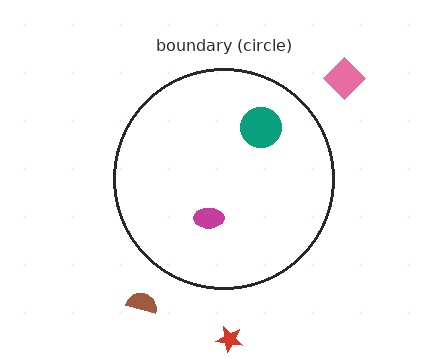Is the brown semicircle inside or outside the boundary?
Outside.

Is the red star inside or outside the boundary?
Outside.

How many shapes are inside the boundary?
2 inside, 3 outside.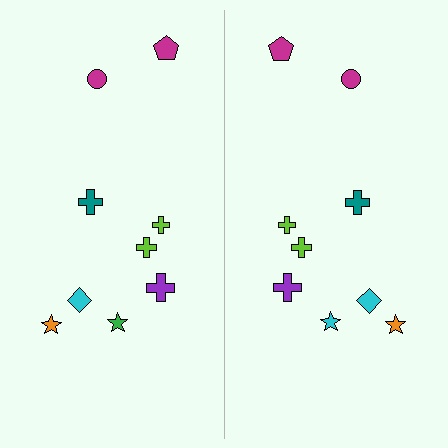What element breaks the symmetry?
The cyan star on the right side breaks the symmetry — its mirror counterpart is green.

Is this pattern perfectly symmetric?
No, the pattern is not perfectly symmetric. The cyan star on the right side breaks the symmetry — its mirror counterpart is green.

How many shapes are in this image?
There are 18 shapes in this image.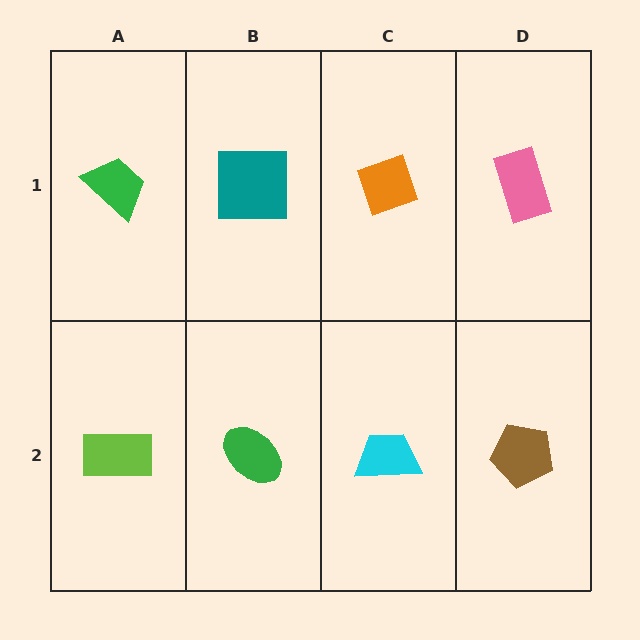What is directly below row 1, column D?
A brown pentagon.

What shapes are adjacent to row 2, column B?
A teal square (row 1, column B), a lime rectangle (row 2, column A), a cyan trapezoid (row 2, column C).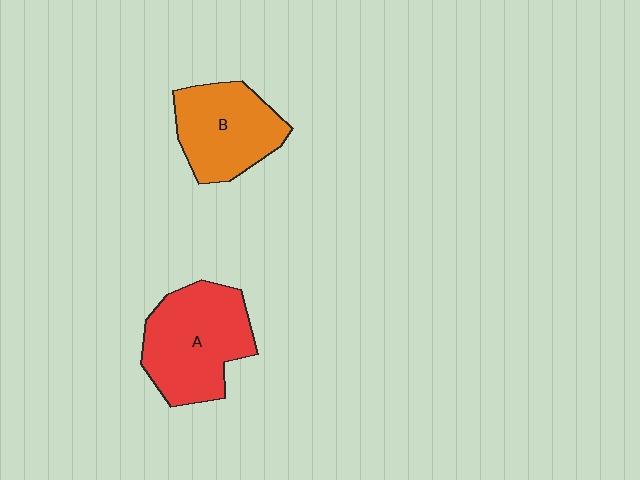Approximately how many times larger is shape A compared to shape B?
Approximately 1.2 times.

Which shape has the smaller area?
Shape B (orange).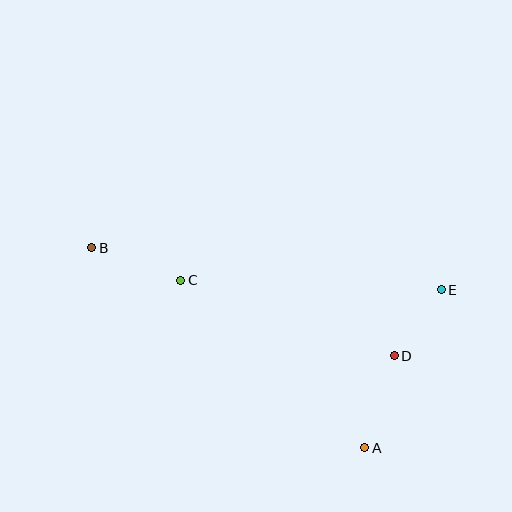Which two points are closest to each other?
Points D and E are closest to each other.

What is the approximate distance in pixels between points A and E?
The distance between A and E is approximately 176 pixels.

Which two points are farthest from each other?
Points B and E are farthest from each other.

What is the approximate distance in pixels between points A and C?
The distance between A and C is approximately 248 pixels.